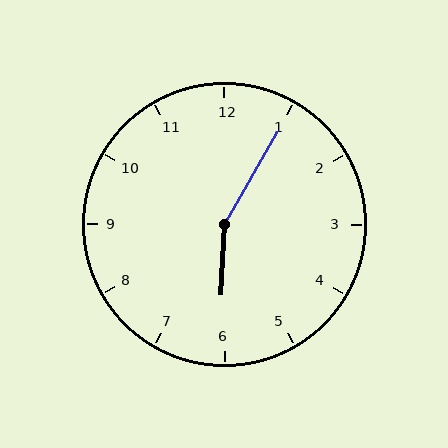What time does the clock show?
6:05.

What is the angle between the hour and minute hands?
Approximately 152 degrees.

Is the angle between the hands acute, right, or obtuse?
It is obtuse.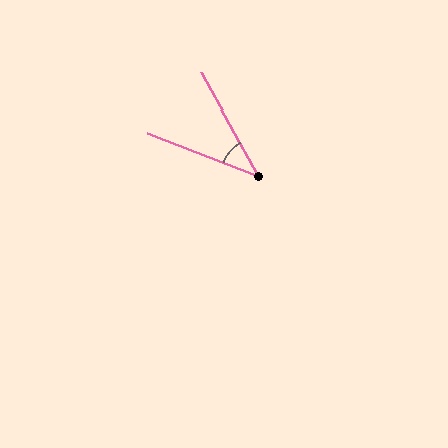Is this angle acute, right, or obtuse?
It is acute.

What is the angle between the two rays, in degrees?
Approximately 40 degrees.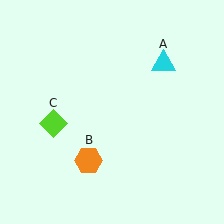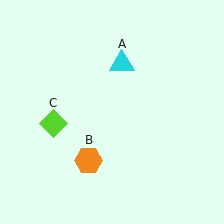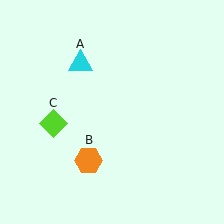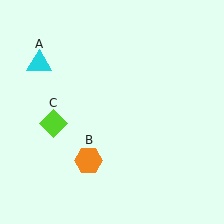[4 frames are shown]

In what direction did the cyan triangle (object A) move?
The cyan triangle (object A) moved left.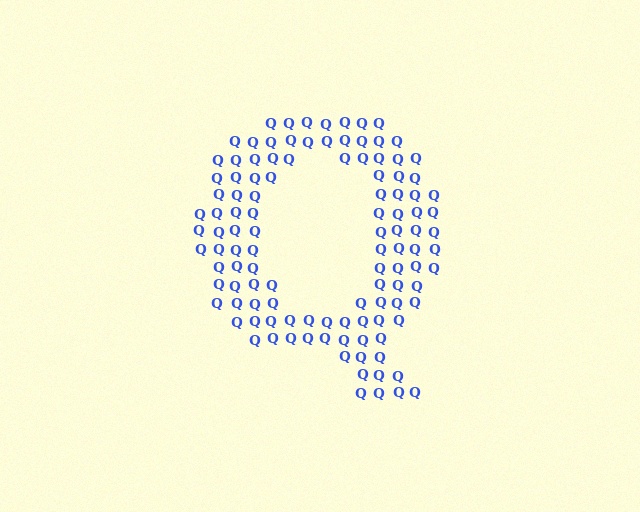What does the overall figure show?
The overall figure shows the letter Q.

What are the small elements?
The small elements are letter Q's.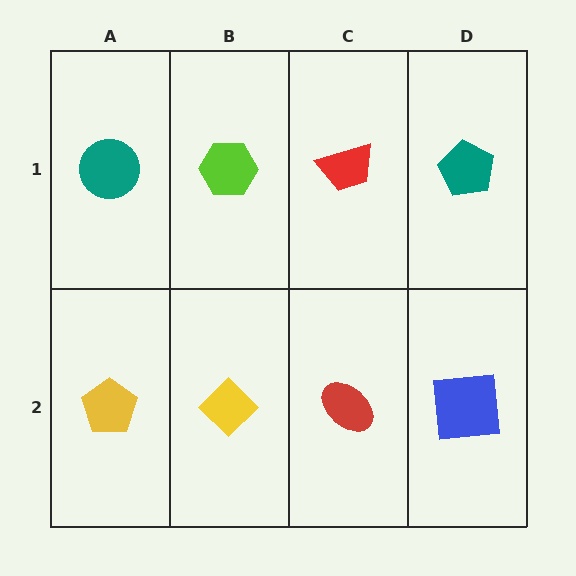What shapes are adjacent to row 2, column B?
A lime hexagon (row 1, column B), a yellow pentagon (row 2, column A), a red ellipse (row 2, column C).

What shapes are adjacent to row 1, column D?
A blue square (row 2, column D), a red trapezoid (row 1, column C).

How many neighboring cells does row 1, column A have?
2.